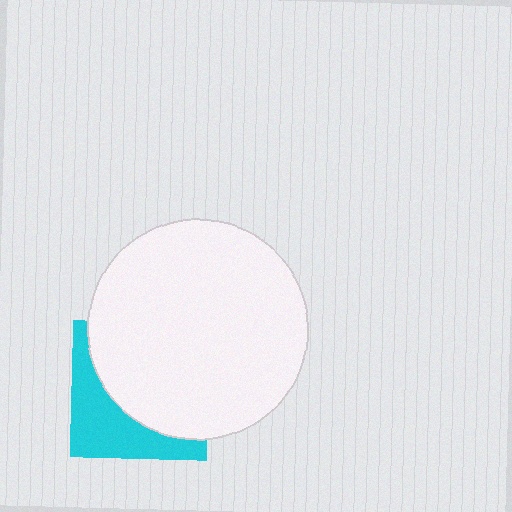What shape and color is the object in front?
The object in front is a white circle.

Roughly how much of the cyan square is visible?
A small part of it is visible (roughly 37%).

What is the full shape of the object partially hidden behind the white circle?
The partially hidden object is a cyan square.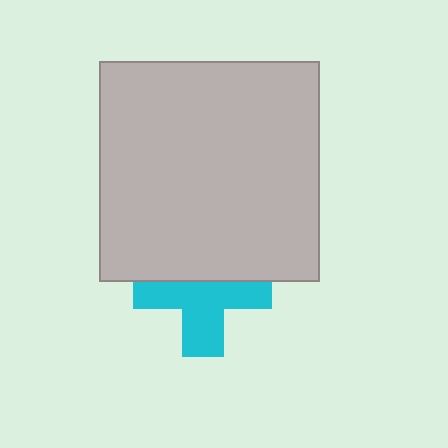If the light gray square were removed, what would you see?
You would see the complete cyan cross.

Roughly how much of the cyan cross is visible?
About half of it is visible (roughly 59%).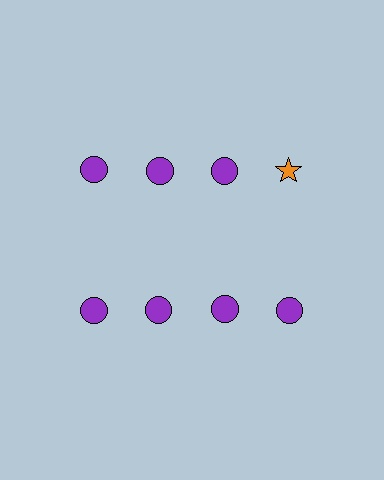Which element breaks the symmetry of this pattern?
The orange star in the top row, second from right column breaks the symmetry. All other shapes are purple circles.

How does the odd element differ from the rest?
It differs in both color (orange instead of purple) and shape (star instead of circle).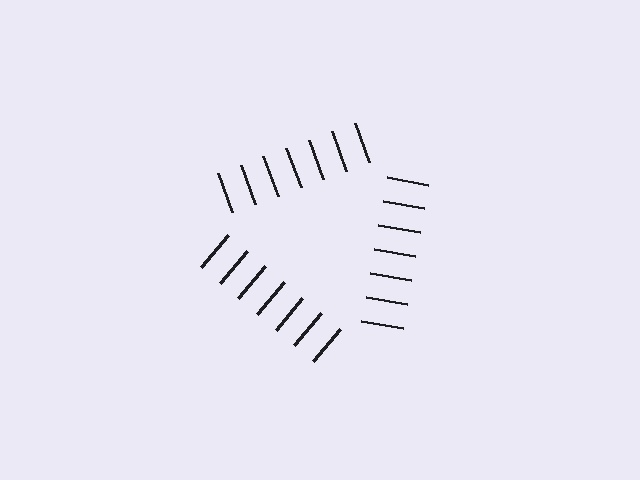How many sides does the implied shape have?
3 sides — the line-ends trace a triangle.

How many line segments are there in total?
21 — 7 along each of the 3 edges.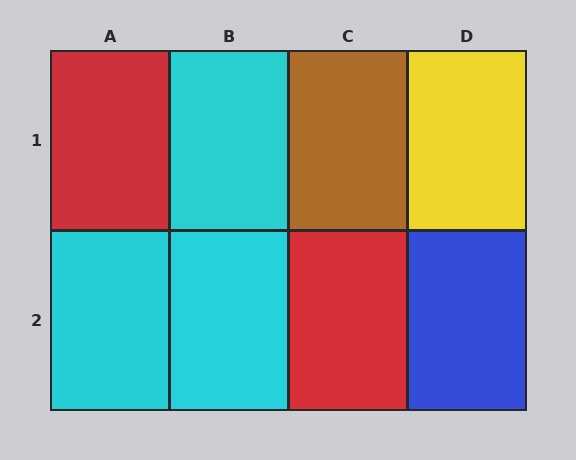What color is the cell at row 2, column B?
Cyan.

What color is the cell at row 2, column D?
Blue.